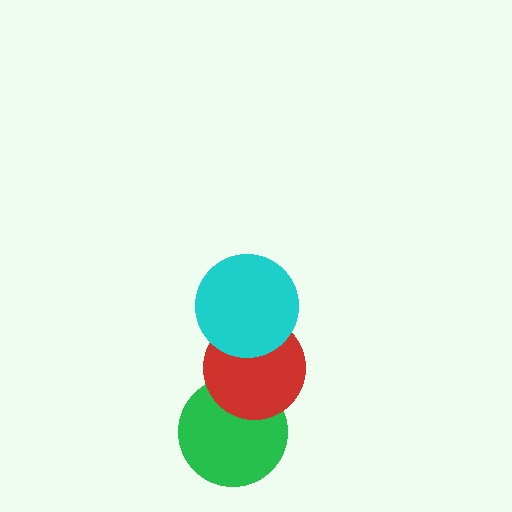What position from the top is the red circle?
The red circle is 2nd from the top.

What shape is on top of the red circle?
The cyan circle is on top of the red circle.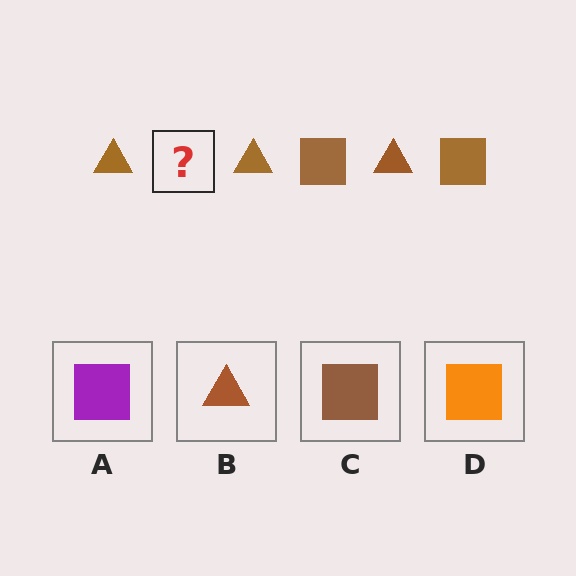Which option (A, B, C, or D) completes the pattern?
C.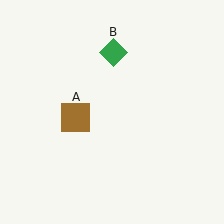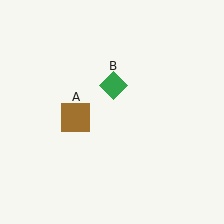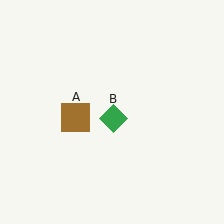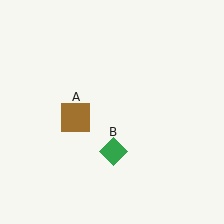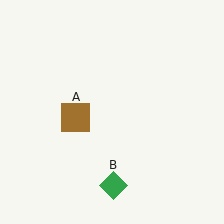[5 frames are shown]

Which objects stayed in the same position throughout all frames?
Brown square (object A) remained stationary.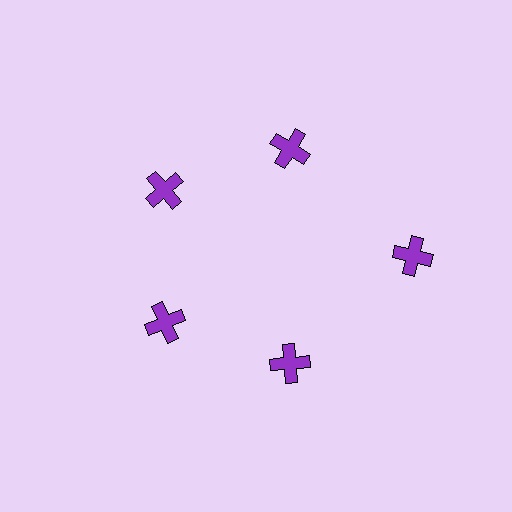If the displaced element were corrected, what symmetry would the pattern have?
It would have 5-fold rotational symmetry — the pattern would map onto itself every 72 degrees.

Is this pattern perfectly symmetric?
No. The 5 purple crosses are arranged in a ring, but one element near the 3 o'clock position is pushed outward from the center, breaking the 5-fold rotational symmetry.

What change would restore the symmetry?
The symmetry would be restored by moving it inward, back onto the ring so that all 5 crosses sit at equal angles and equal distance from the center.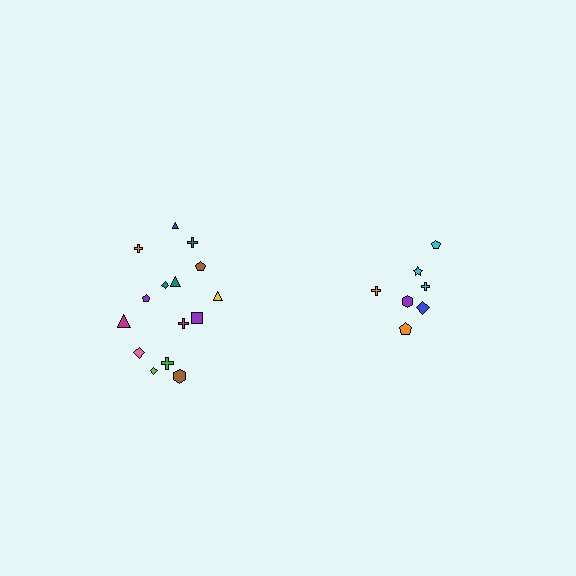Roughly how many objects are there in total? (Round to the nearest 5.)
Roughly 20 objects in total.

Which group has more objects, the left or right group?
The left group.